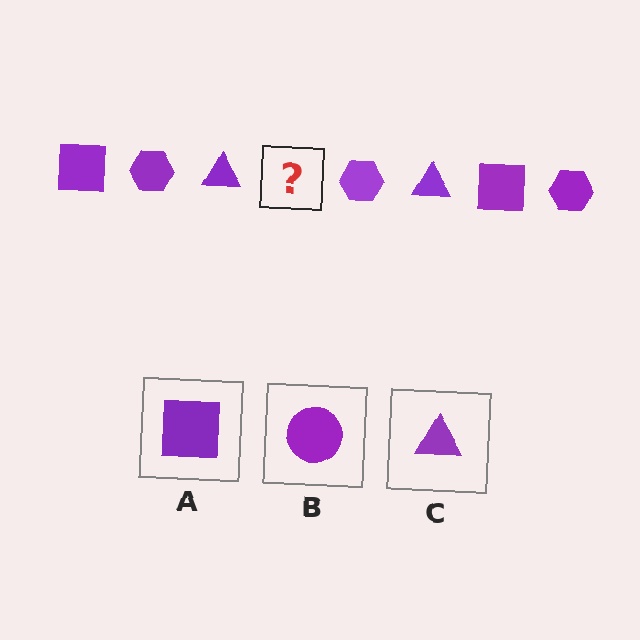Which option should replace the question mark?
Option A.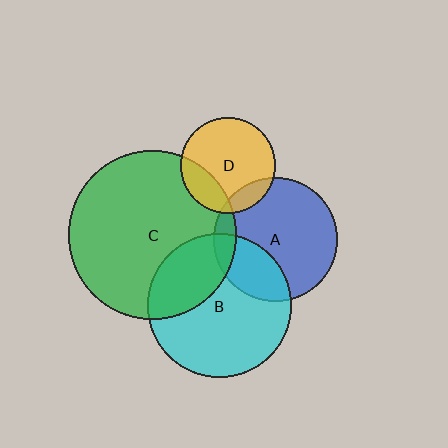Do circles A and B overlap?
Yes.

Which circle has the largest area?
Circle C (green).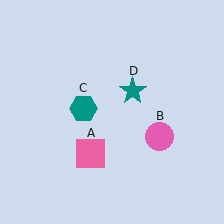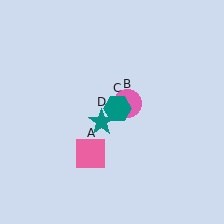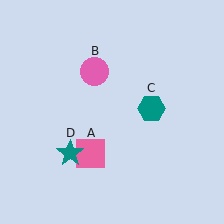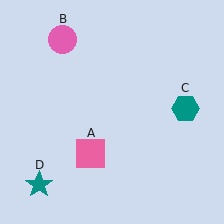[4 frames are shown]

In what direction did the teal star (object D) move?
The teal star (object D) moved down and to the left.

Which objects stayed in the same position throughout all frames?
Pink square (object A) remained stationary.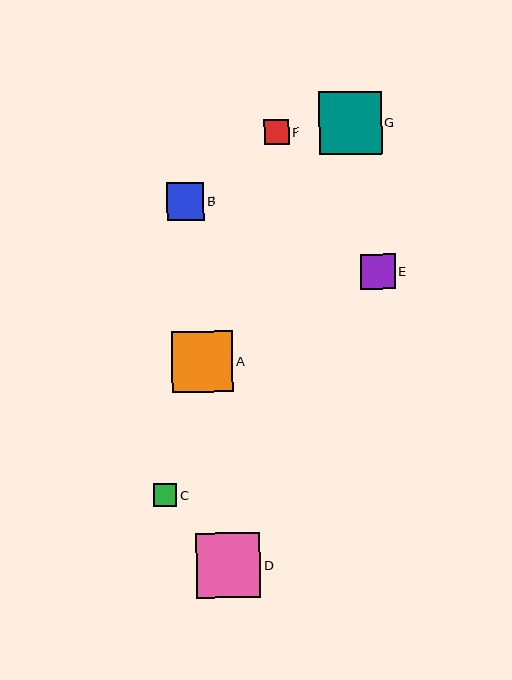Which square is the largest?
Square D is the largest with a size of approximately 65 pixels.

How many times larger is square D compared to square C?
Square D is approximately 2.8 times the size of square C.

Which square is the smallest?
Square C is the smallest with a size of approximately 23 pixels.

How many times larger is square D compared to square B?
Square D is approximately 1.7 times the size of square B.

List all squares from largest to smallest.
From largest to smallest: D, G, A, B, E, F, C.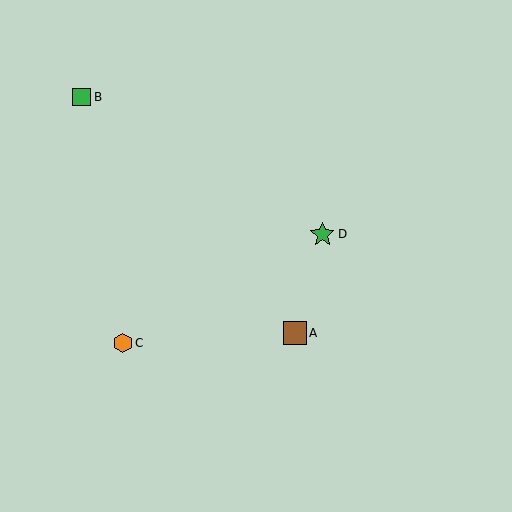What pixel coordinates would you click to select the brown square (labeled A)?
Click at (295, 333) to select the brown square A.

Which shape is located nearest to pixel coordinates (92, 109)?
The green square (labeled B) at (82, 97) is nearest to that location.